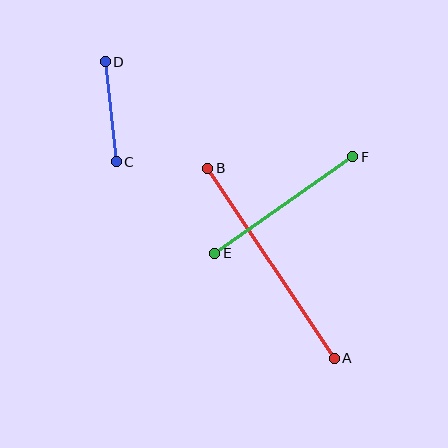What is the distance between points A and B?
The distance is approximately 228 pixels.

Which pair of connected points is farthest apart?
Points A and B are farthest apart.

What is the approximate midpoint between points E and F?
The midpoint is at approximately (284, 205) pixels.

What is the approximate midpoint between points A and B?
The midpoint is at approximately (271, 263) pixels.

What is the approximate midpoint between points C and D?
The midpoint is at approximately (111, 112) pixels.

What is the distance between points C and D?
The distance is approximately 100 pixels.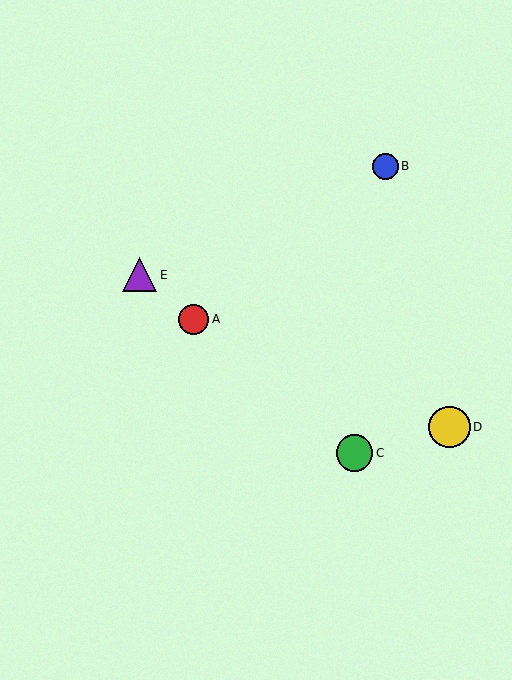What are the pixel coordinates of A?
Object A is at (193, 319).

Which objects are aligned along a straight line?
Objects A, C, E are aligned along a straight line.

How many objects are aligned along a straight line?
3 objects (A, C, E) are aligned along a straight line.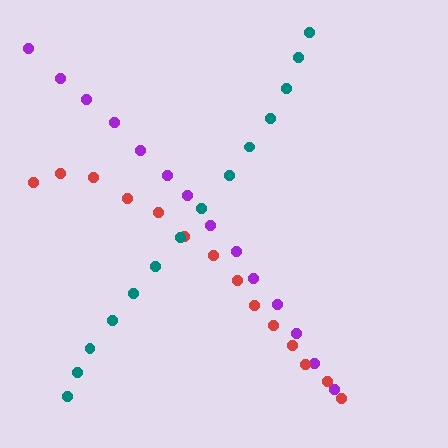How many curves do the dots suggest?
There are 3 distinct paths.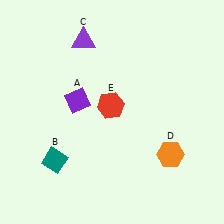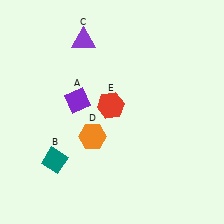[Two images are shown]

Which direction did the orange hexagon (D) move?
The orange hexagon (D) moved left.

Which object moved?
The orange hexagon (D) moved left.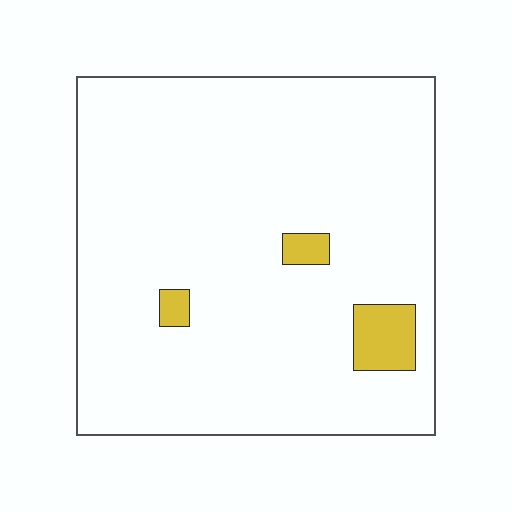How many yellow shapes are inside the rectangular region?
3.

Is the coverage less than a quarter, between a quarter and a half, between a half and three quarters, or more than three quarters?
Less than a quarter.